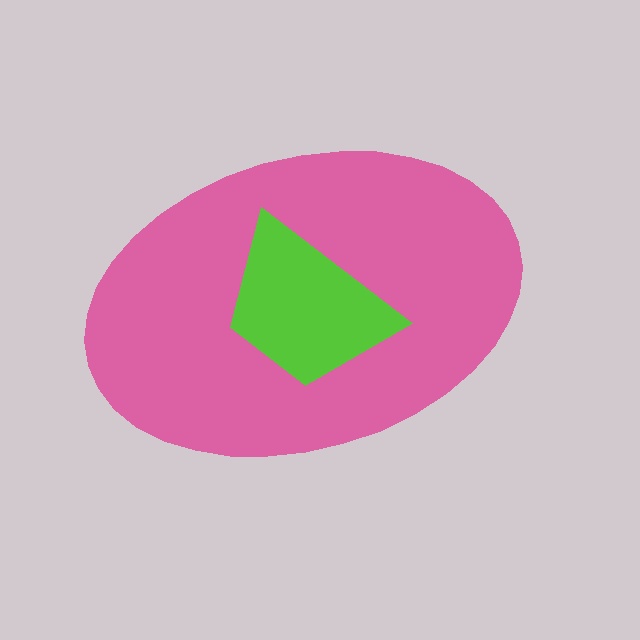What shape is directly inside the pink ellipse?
The lime trapezoid.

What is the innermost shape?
The lime trapezoid.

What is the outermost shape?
The pink ellipse.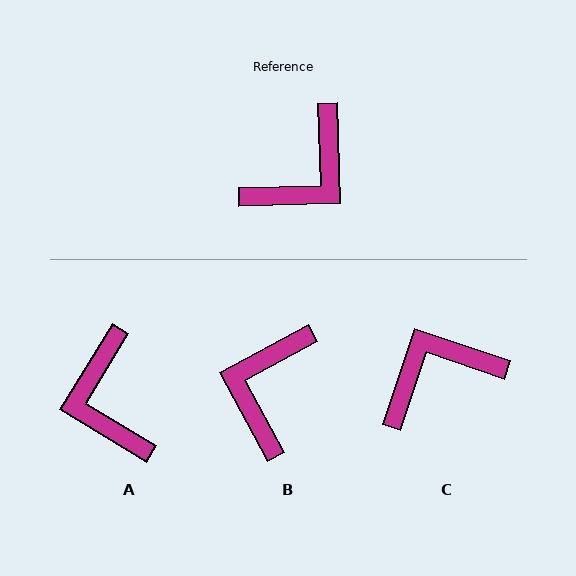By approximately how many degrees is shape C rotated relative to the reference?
Approximately 160 degrees counter-clockwise.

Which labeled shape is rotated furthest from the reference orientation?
C, about 160 degrees away.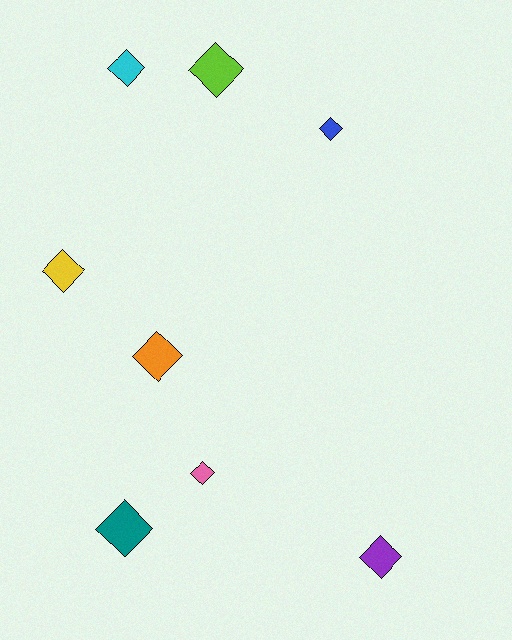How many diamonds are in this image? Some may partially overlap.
There are 8 diamonds.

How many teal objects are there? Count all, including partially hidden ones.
There is 1 teal object.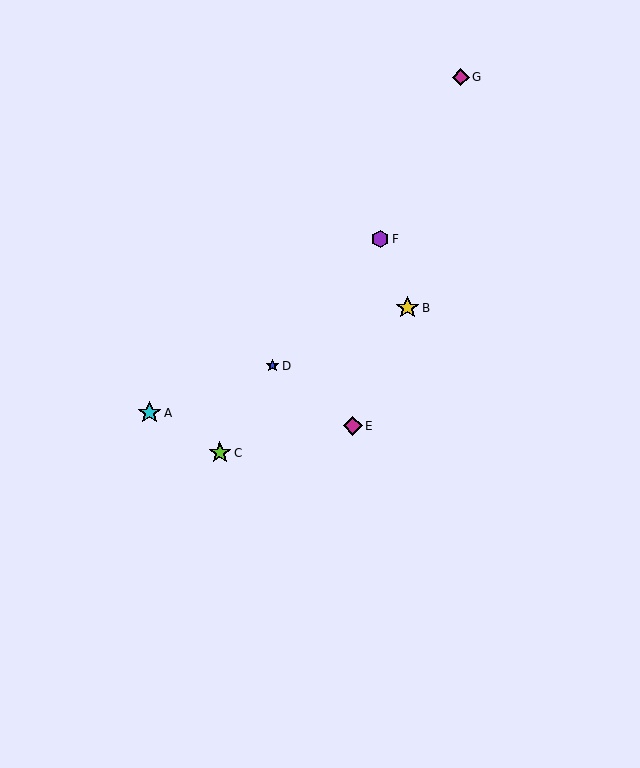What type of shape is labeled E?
Shape E is a magenta diamond.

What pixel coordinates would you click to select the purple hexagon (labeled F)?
Click at (380, 239) to select the purple hexagon F.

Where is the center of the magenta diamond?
The center of the magenta diamond is at (353, 426).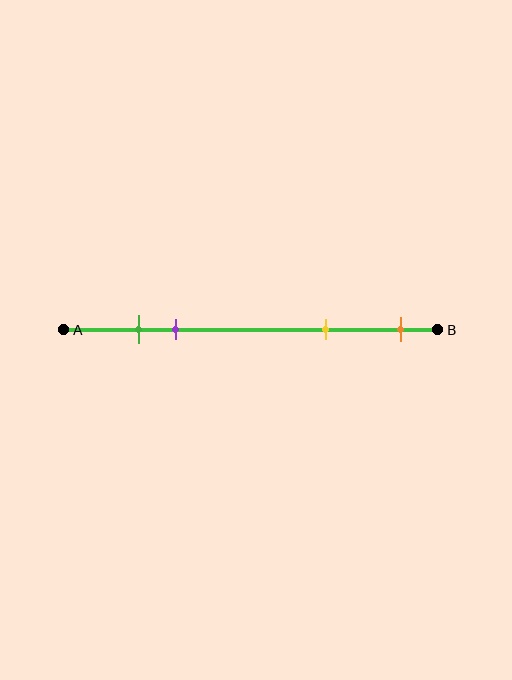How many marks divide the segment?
There are 4 marks dividing the segment.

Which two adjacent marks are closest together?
The green and purple marks are the closest adjacent pair.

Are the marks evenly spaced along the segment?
No, the marks are not evenly spaced.